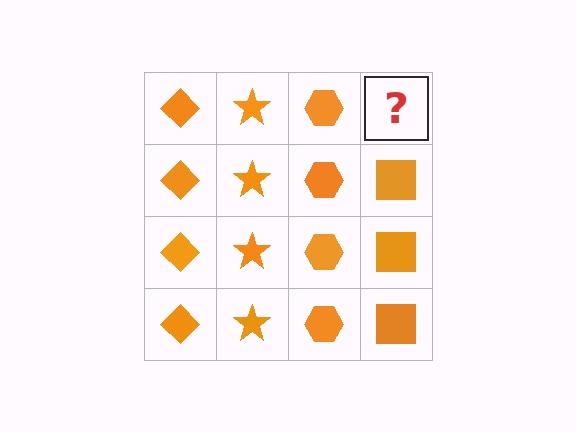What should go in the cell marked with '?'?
The missing cell should contain an orange square.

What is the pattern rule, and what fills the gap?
The rule is that each column has a consistent shape. The gap should be filled with an orange square.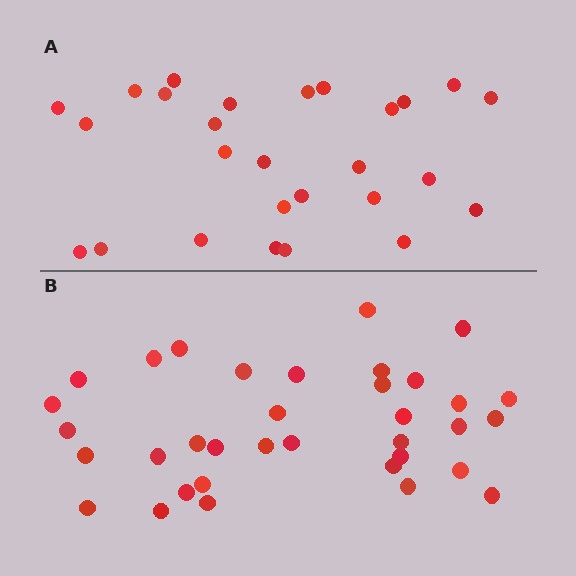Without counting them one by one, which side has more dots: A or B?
Region B (the bottom region) has more dots.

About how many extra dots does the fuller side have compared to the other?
Region B has roughly 8 or so more dots than region A.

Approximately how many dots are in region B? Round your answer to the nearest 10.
About 40 dots. (The exact count is 35, which rounds to 40.)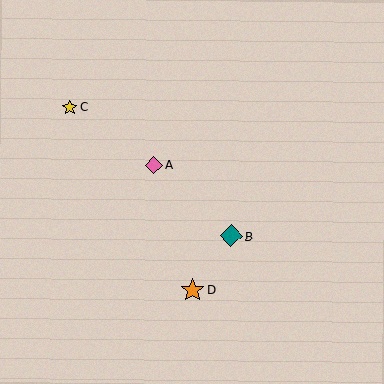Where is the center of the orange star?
The center of the orange star is at (192, 290).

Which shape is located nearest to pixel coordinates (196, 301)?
The orange star (labeled D) at (192, 290) is nearest to that location.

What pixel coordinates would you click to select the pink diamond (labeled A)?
Click at (154, 165) to select the pink diamond A.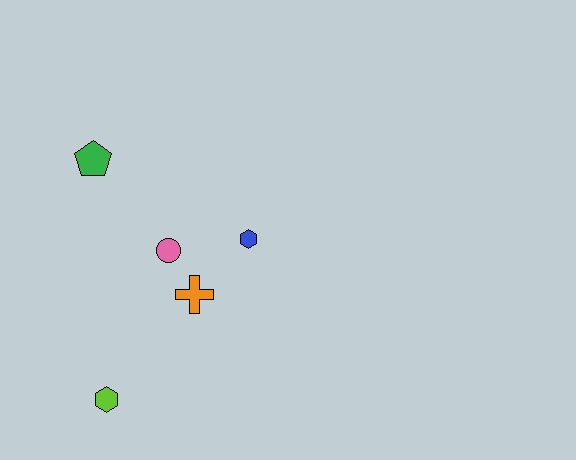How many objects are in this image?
There are 5 objects.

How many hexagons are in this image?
There are 2 hexagons.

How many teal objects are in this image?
There are no teal objects.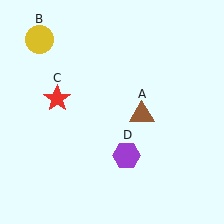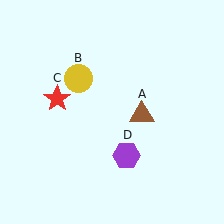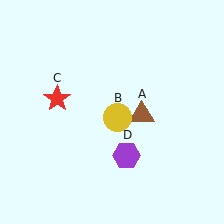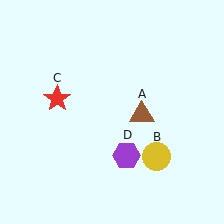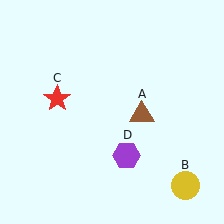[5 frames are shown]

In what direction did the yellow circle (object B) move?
The yellow circle (object B) moved down and to the right.